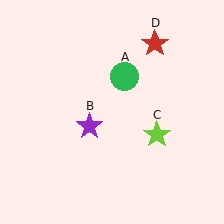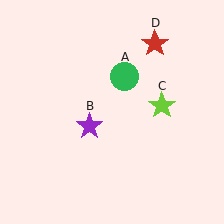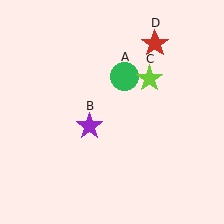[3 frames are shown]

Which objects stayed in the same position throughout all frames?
Green circle (object A) and purple star (object B) and red star (object D) remained stationary.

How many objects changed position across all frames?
1 object changed position: lime star (object C).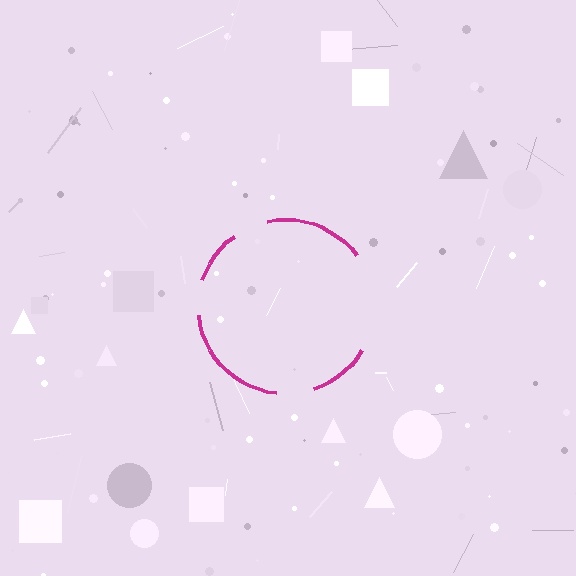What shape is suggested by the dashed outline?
The dashed outline suggests a circle.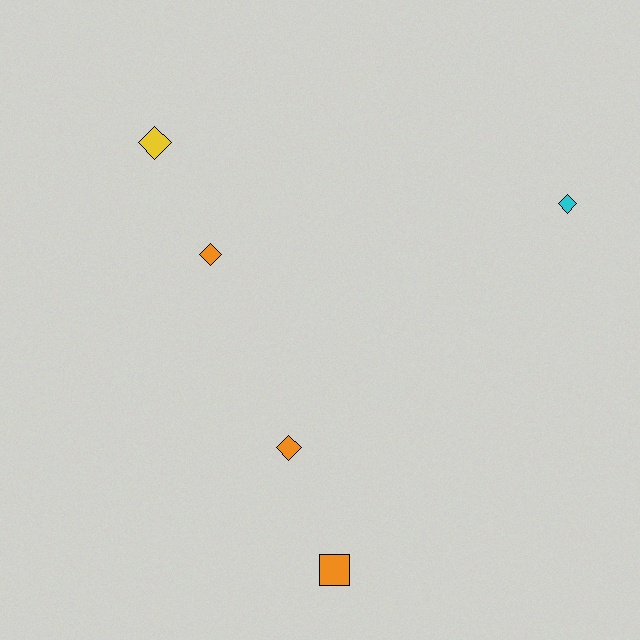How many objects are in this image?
There are 5 objects.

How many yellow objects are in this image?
There is 1 yellow object.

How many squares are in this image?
There is 1 square.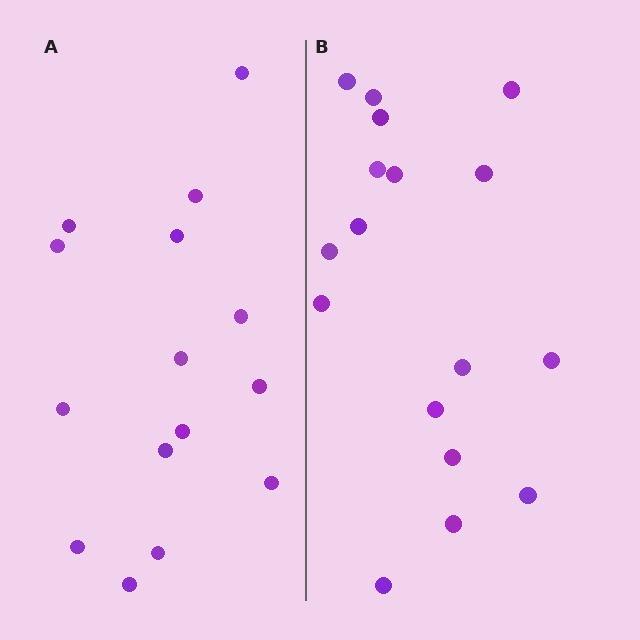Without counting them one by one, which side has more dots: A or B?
Region B (the right region) has more dots.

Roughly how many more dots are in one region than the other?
Region B has just a few more — roughly 2 or 3 more dots than region A.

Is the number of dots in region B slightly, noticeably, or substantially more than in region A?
Region B has only slightly more — the two regions are fairly close. The ratio is roughly 1.1 to 1.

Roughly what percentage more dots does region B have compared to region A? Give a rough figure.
About 15% more.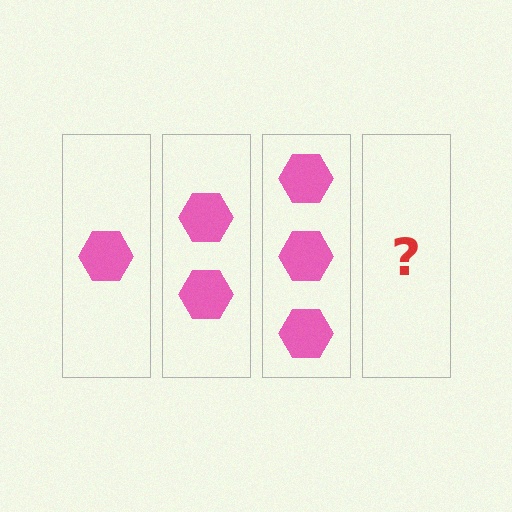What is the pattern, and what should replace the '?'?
The pattern is that each step adds one more hexagon. The '?' should be 4 hexagons.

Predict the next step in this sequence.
The next step is 4 hexagons.